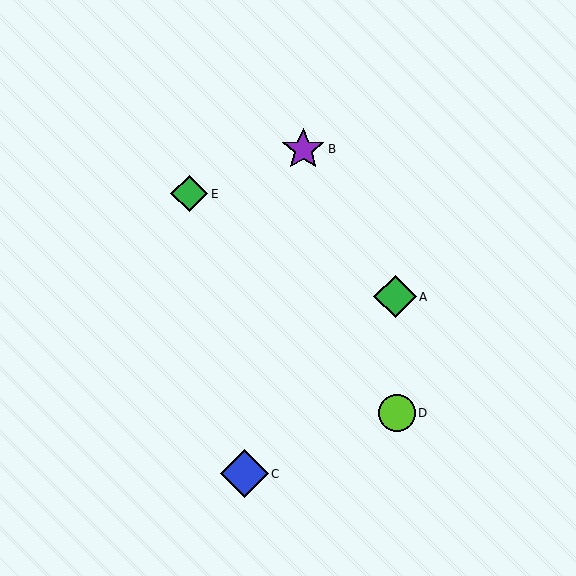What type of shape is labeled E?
Shape E is a green diamond.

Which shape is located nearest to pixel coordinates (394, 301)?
The green diamond (labeled A) at (395, 297) is nearest to that location.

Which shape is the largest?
The blue diamond (labeled C) is the largest.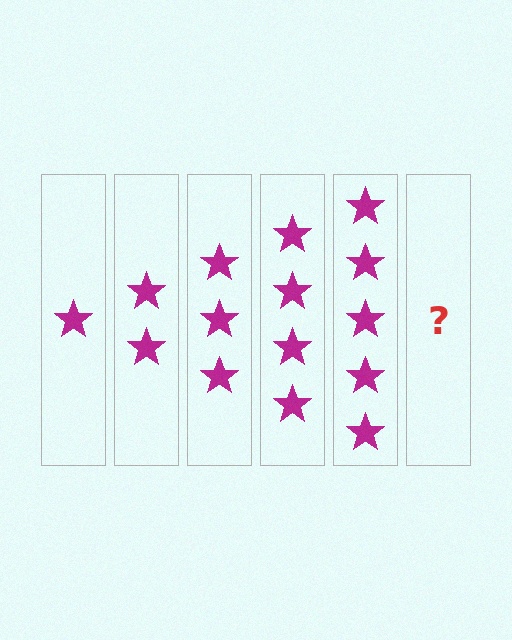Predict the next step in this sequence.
The next step is 6 stars.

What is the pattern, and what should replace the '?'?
The pattern is that each step adds one more star. The '?' should be 6 stars.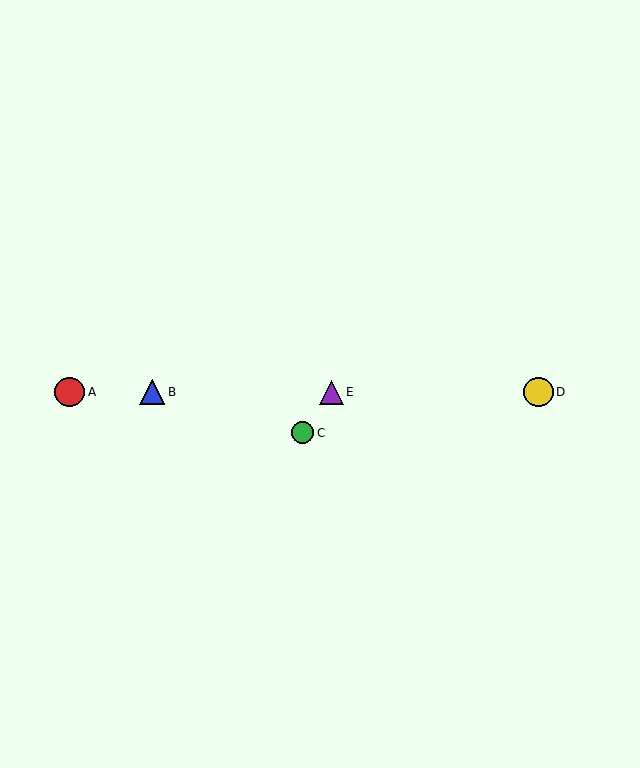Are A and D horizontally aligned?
Yes, both are at y≈392.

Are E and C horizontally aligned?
No, E is at y≈392 and C is at y≈433.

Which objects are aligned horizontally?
Objects A, B, D, E are aligned horizontally.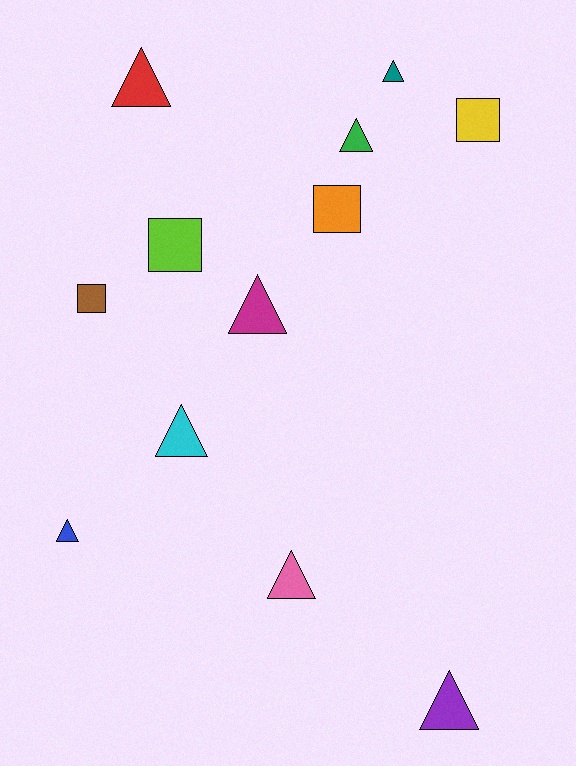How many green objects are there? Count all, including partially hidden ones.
There is 1 green object.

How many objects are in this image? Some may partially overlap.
There are 12 objects.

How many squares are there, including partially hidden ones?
There are 4 squares.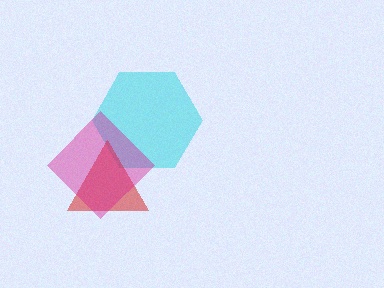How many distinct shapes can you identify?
There are 3 distinct shapes: a cyan hexagon, a red triangle, a magenta diamond.